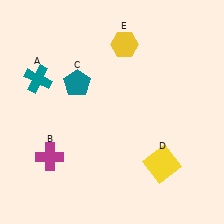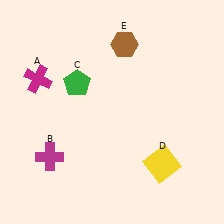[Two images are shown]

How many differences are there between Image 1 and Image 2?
There are 3 differences between the two images.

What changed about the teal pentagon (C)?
In Image 1, C is teal. In Image 2, it changed to green.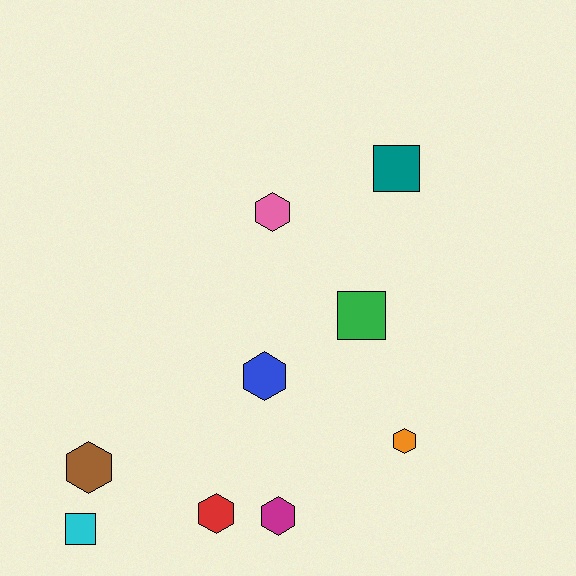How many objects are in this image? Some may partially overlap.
There are 9 objects.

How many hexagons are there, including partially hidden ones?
There are 6 hexagons.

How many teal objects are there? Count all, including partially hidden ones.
There is 1 teal object.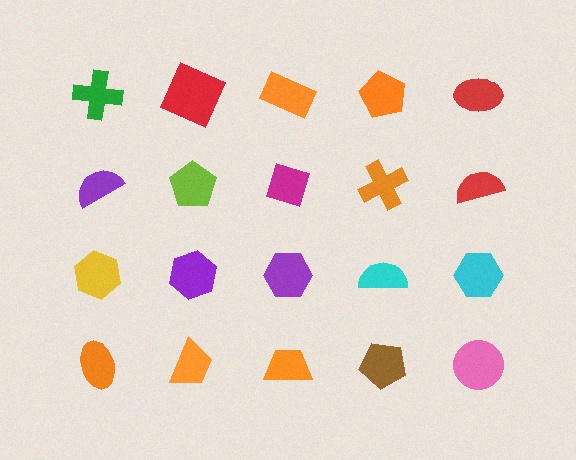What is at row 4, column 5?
A pink circle.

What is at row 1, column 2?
A red square.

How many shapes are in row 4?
5 shapes.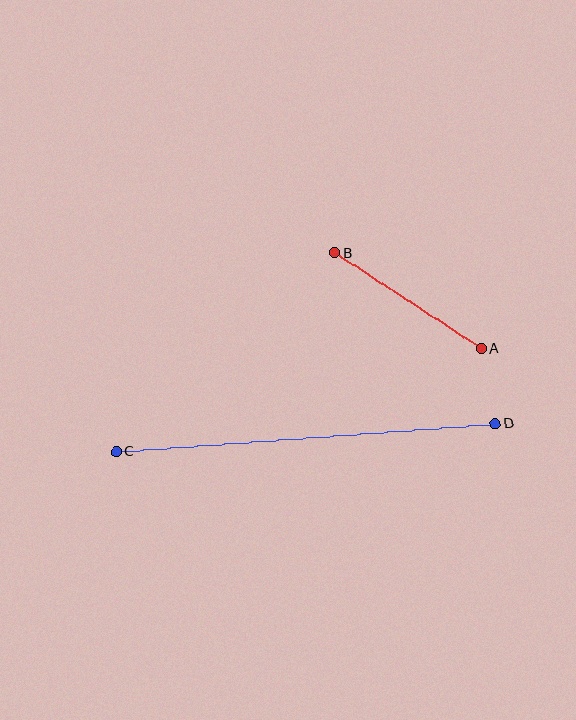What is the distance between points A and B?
The distance is approximately 175 pixels.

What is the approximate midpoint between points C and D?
The midpoint is at approximately (306, 438) pixels.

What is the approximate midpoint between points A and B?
The midpoint is at approximately (408, 301) pixels.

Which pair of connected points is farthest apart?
Points C and D are farthest apart.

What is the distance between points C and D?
The distance is approximately 380 pixels.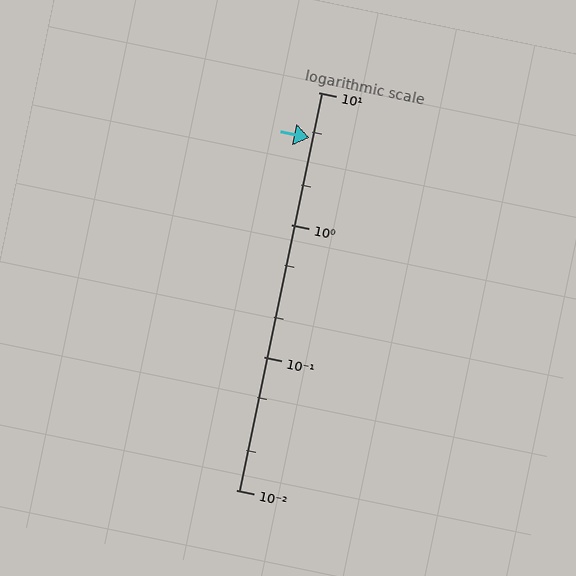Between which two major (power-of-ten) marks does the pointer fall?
The pointer is between 1 and 10.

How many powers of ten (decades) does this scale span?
The scale spans 3 decades, from 0.01 to 10.